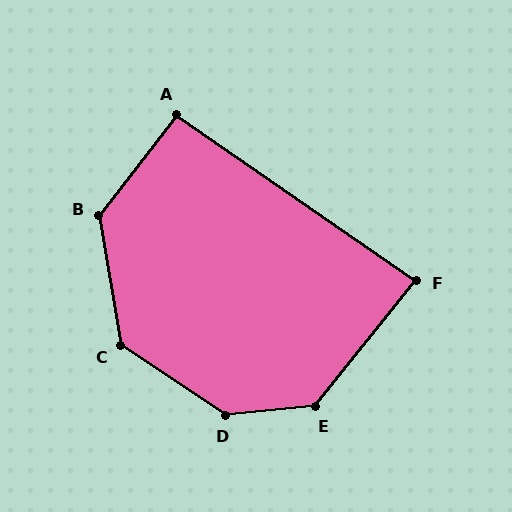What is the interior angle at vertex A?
Approximately 93 degrees (approximately right).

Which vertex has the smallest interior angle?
F, at approximately 86 degrees.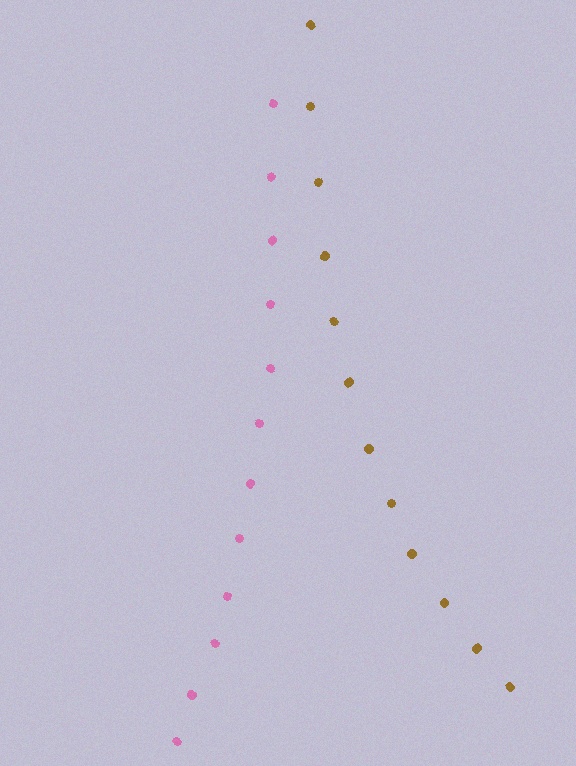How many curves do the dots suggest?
There are 2 distinct paths.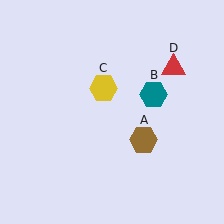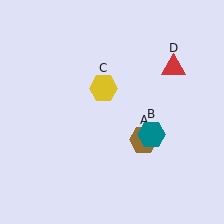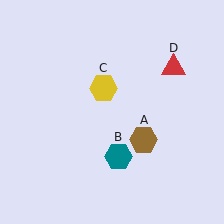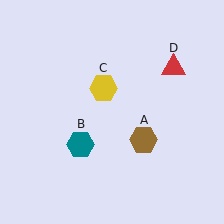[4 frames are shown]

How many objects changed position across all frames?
1 object changed position: teal hexagon (object B).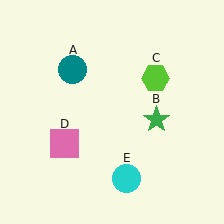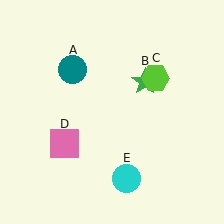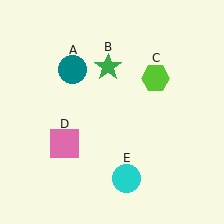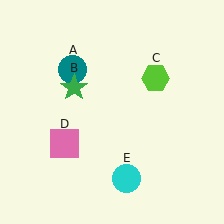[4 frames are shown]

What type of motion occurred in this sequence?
The green star (object B) rotated counterclockwise around the center of the scene.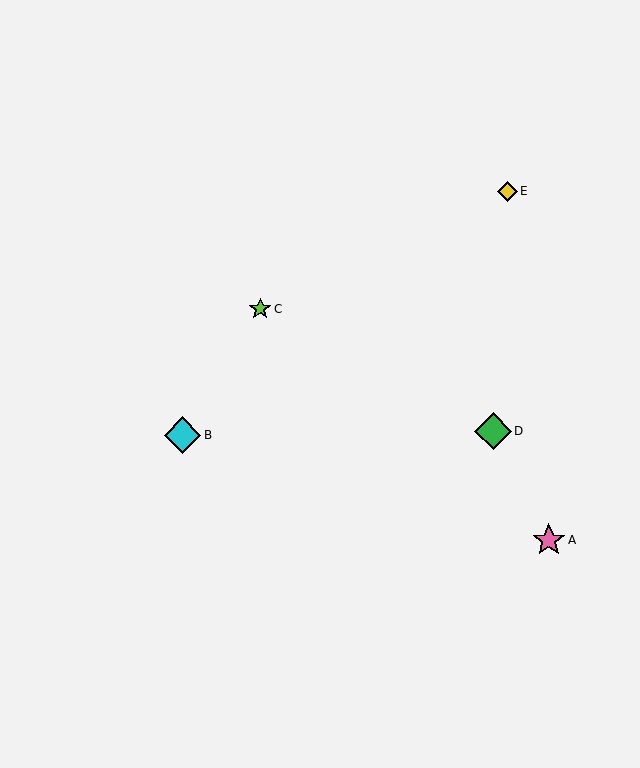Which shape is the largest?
The green diamond (labeled D) is the largest.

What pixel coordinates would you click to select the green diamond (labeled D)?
Click at (493, 431) to select the green diamond D.